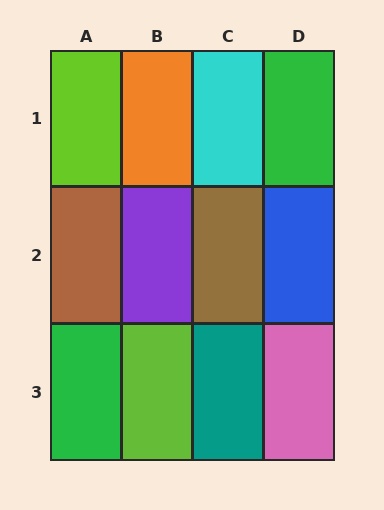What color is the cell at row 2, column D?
Blue.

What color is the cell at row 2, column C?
Brown.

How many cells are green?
2 cells are green.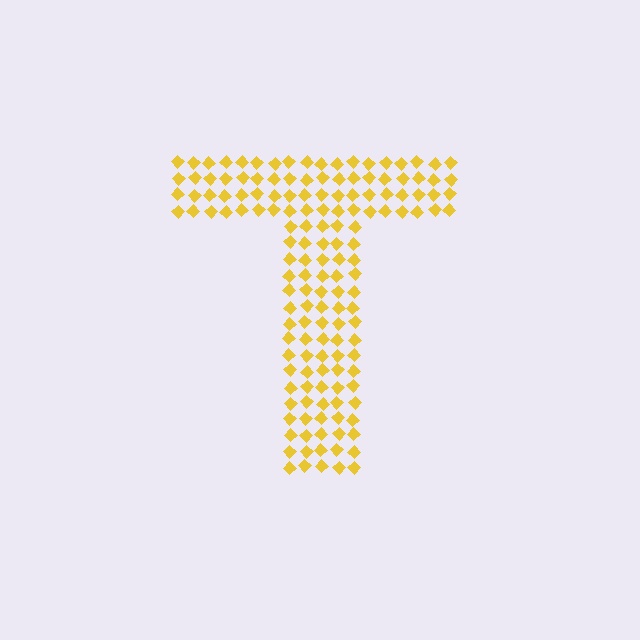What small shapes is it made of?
It is made of small diamonds.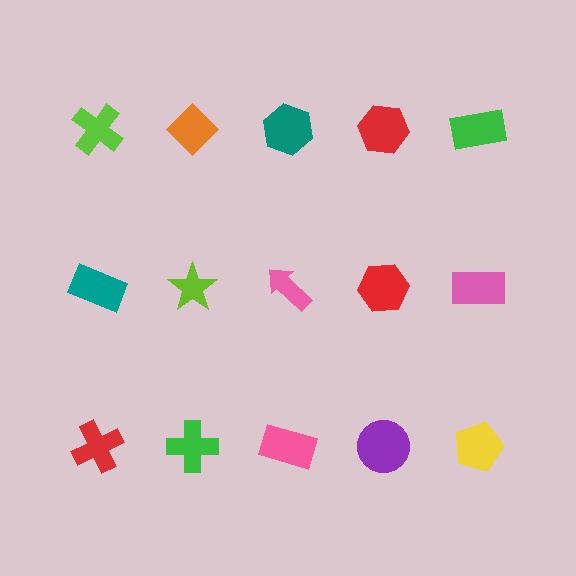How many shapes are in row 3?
5 shapes.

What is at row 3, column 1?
A red cross.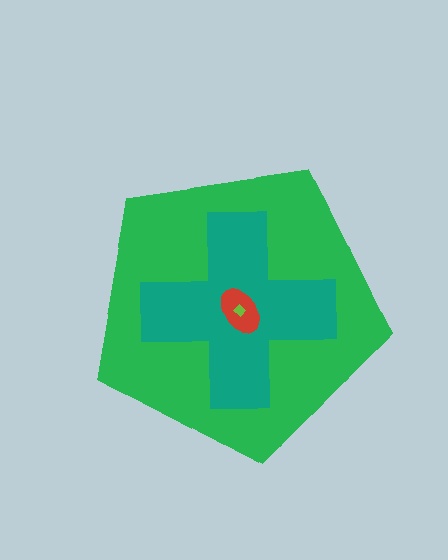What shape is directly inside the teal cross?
The red ellipse.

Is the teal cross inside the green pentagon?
Yes.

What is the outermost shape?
The green pentagon.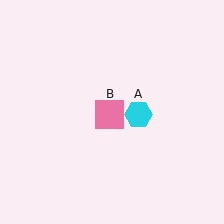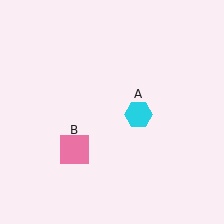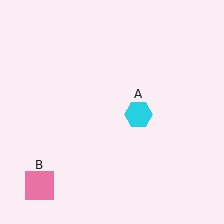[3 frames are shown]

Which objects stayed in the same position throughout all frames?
Cyan hexagon (object A) remained stationary.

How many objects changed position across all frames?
1 object changed position: pink square (object B).